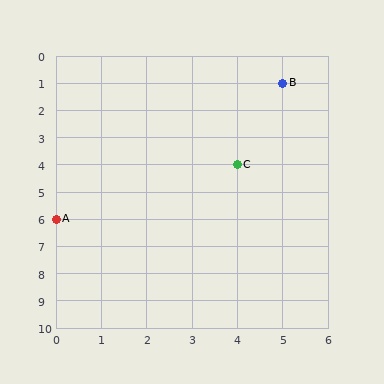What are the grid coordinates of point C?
Point C is at grid coordinates (4, 4).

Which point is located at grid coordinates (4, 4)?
Point C is at (4, 4).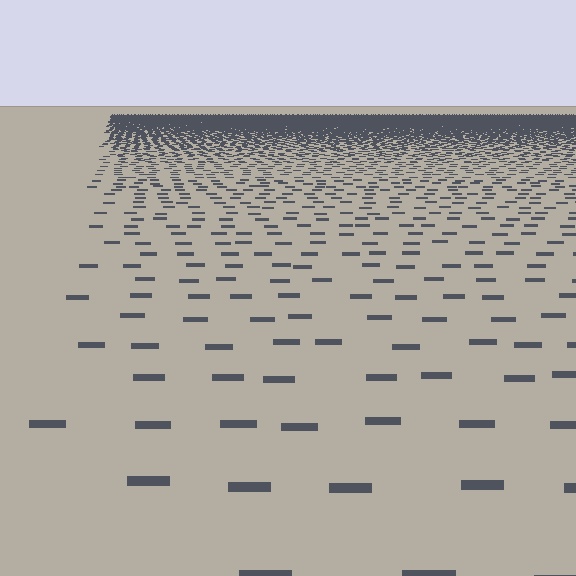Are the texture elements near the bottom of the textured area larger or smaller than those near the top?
Larger. Near the bottom, elements are closer to the viewer and appear at a bigger on-screen size.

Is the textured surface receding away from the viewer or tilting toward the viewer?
The surface is receding away from the viewer. Texture elements get smaller and denser toward the top.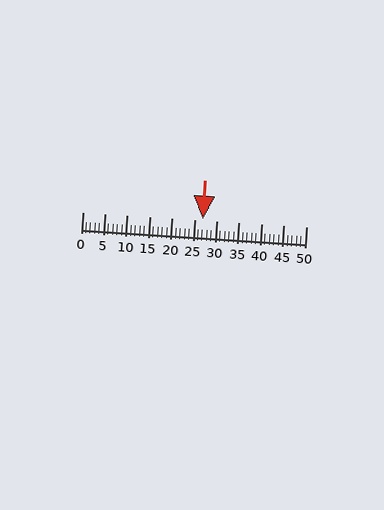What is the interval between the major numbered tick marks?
The major tick marks are spaced 5 units apart.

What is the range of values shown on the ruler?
The ruler shows values from 0 to 50.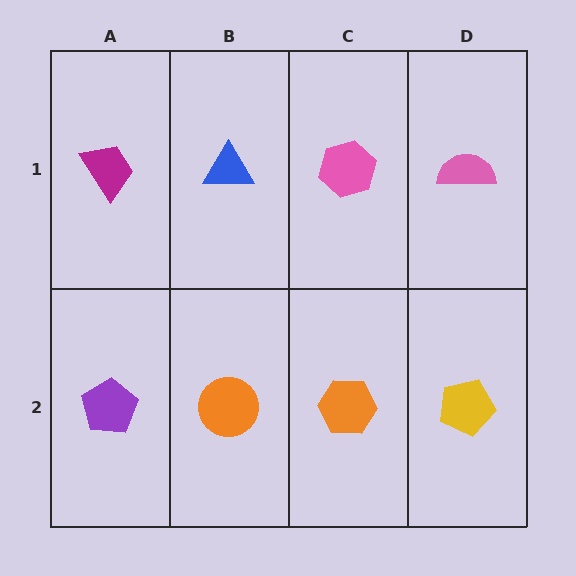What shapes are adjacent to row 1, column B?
An orange circle (row 2, column B), a magenta trapezoid (row 1, column A), a pink hexagon (row 1, column C).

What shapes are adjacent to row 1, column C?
An orange hexagon (row 2, column C), a blue triangle (row 1, column B), a pink semicircle (row 1, column D).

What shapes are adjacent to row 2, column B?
A blue triangle (row 1, column B), a purple pentagon (row 2, column A), an orange hexagon (row 2, column C).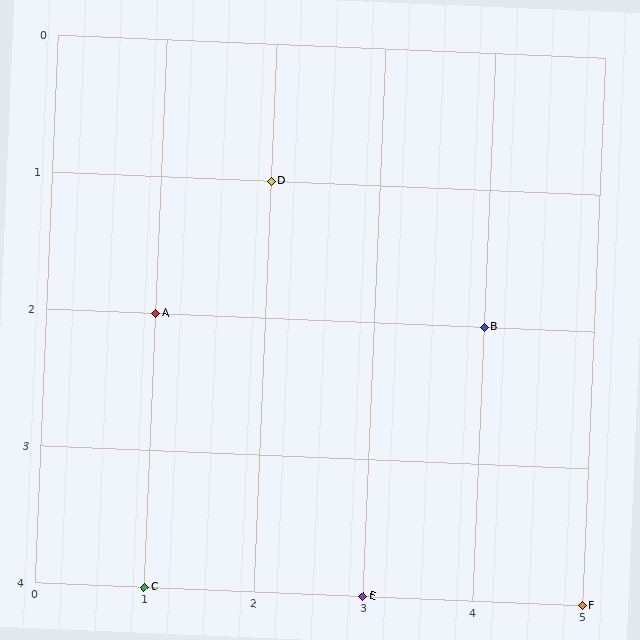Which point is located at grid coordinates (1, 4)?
Point C is at (1, 4).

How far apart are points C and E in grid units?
Points C and E are 2 columns apart.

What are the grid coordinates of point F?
Point F is at grid coordinates (5, 4).